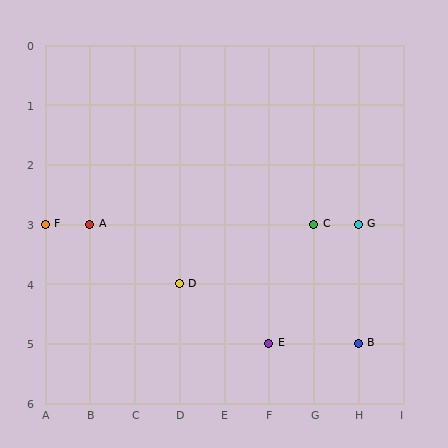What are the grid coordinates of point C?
Point C is at grid coordinates (G, 3).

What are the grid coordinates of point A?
Point A is at grid coordinates (B, 3).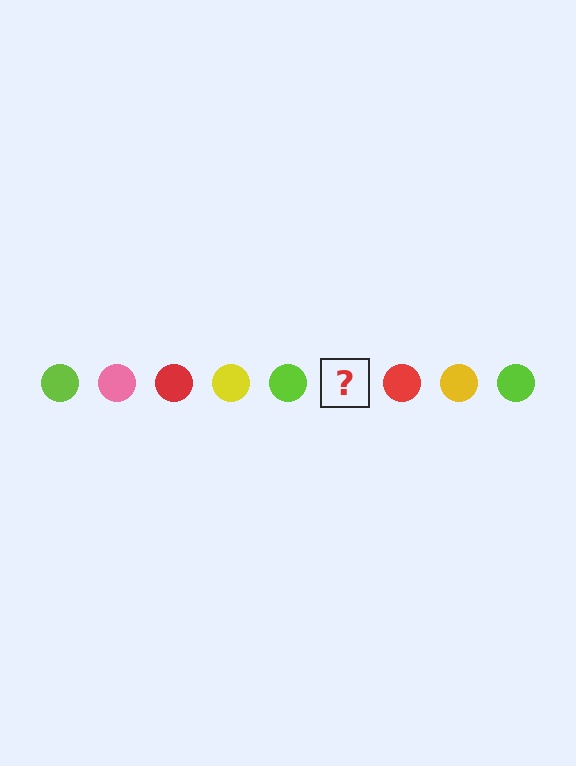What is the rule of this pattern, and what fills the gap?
The rule is that the pattern cycles through lime, pink, red, yellow circles. The gap should be filled with a pink circle.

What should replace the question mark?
The question mark should be replaced with a pink circle.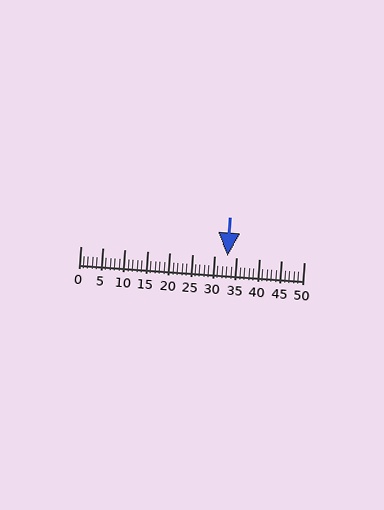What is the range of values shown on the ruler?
The ruler shows values from 0 to 50.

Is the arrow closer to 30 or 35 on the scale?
The arrow is closer to 35.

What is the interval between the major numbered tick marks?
The major tick marks are spaced 5 units apart.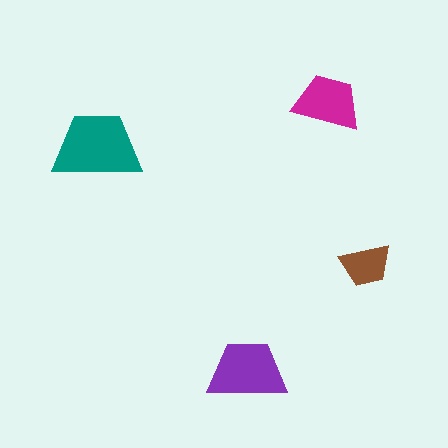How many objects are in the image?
There are 4 objects in the image.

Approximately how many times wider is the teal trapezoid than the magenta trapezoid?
About 1.5 times wider.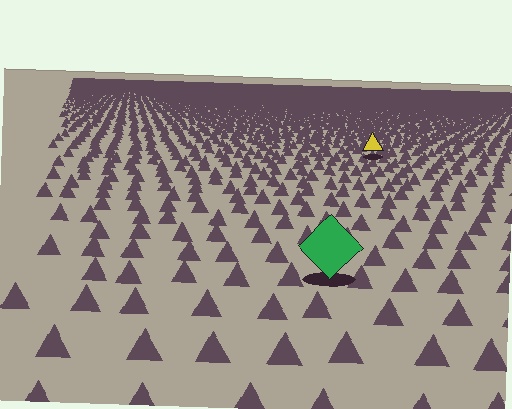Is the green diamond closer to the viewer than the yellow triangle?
Yes. The green diamond is closer — you can tell from the texture gradient: the ground texture is coarser near it.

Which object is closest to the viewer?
The green diamond is closest. The texture marks near it are larger and more spread out.